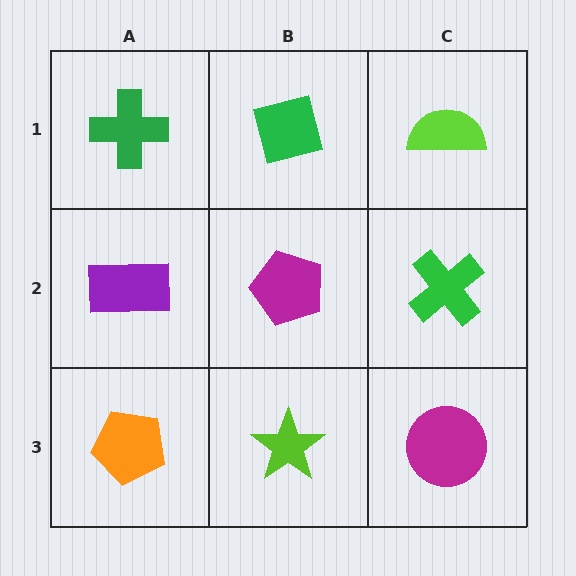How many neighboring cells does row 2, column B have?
4.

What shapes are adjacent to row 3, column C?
A green cross (row 2, column C), a lime star (row 3, column B).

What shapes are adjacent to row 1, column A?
A purple rectangle (row 2, column A), a green square (row 1, column B).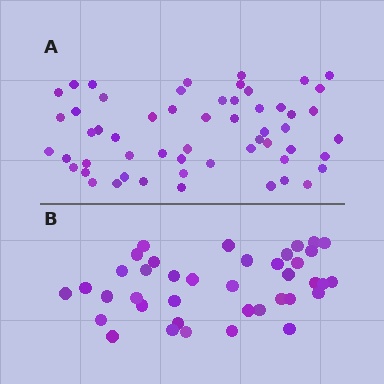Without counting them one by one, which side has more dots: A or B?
Region A (the top region) has more dots.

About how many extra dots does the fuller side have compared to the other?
Region A has approximately 15 more dots than region B.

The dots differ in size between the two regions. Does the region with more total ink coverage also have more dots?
No. Region B has more total ink coverage because its dots are larger, but region A actually contains more individual dots. Total area can be misleading — the number of items is what matters here.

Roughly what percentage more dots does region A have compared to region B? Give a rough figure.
About 45% more.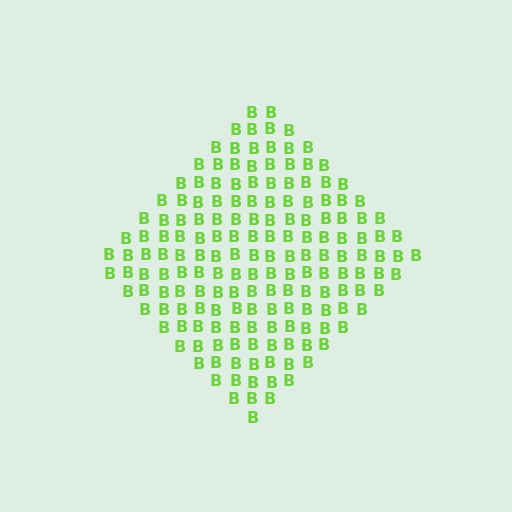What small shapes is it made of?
It is made of small letter B's.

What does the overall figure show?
The overall figure shows a diamond.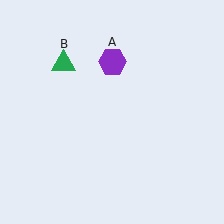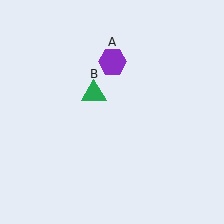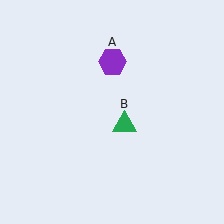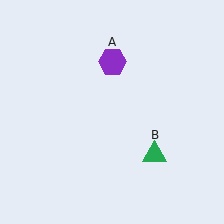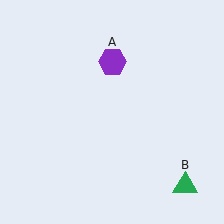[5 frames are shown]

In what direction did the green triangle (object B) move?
The green triangle (object B) moved down and to the right.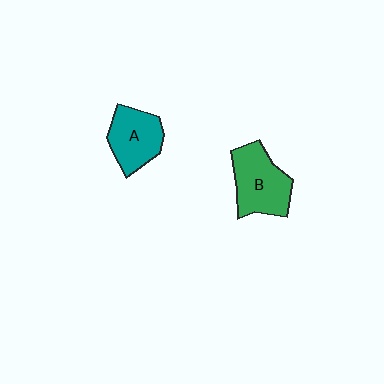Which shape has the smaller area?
Shape A (teal).